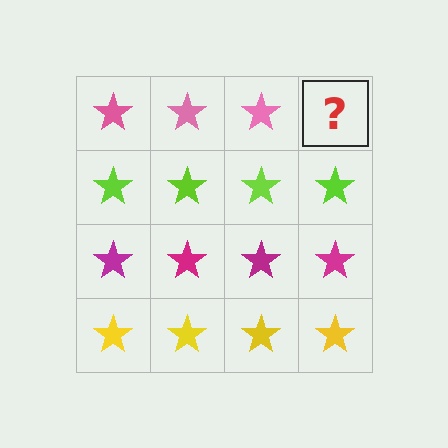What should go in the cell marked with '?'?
The missing cell should contain a pink star.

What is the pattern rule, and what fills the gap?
The rule is that each row has a consistent color. The gap should be filled with a pink star.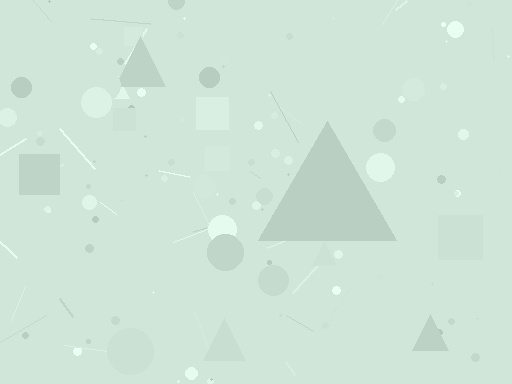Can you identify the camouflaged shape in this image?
The camouflaged shape is a triangle.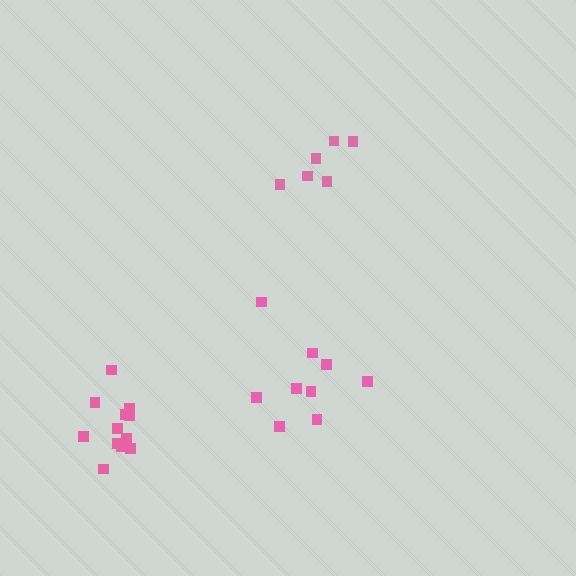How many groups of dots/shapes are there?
There are 3 groups.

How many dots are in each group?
Group 1: 12 dots, Group 2: 6 dots, Group 3: 9 dots (27 total).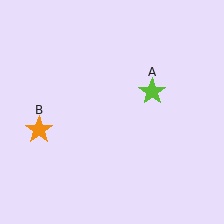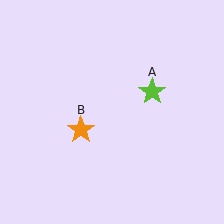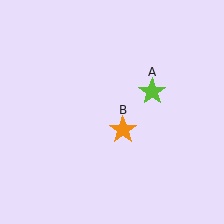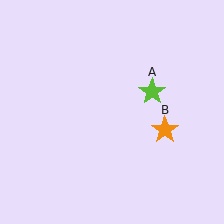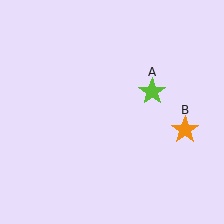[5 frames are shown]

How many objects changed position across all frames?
1 object changed position: orange star (object B).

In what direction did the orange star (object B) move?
The orange star (object B) moved right.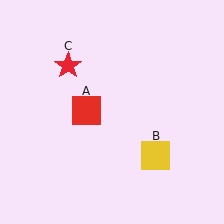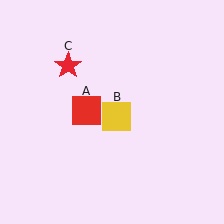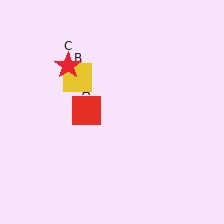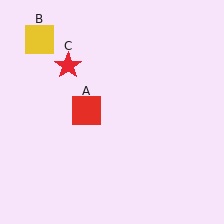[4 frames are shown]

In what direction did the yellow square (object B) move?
The yellow square (object B) moved up and to the left.